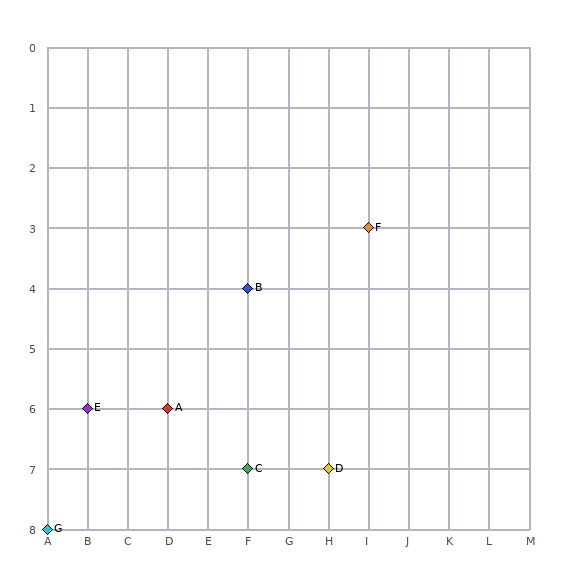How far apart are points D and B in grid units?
Points D and B are 2 columns and 3 rows apart (about 3.6 grid units diagonally).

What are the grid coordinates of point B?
Point B is at grid coordinates (F, 4).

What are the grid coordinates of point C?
Point C is at grid coordinates (F, 7).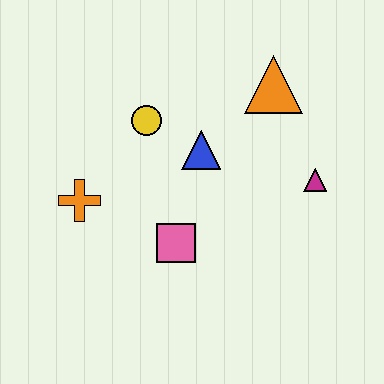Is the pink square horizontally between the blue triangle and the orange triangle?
No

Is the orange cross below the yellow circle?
Yes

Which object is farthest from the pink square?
The orange triangle is farthest from the pink square.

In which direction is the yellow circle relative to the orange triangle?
The yellow circle is to the left of the orange triangle.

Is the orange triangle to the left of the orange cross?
No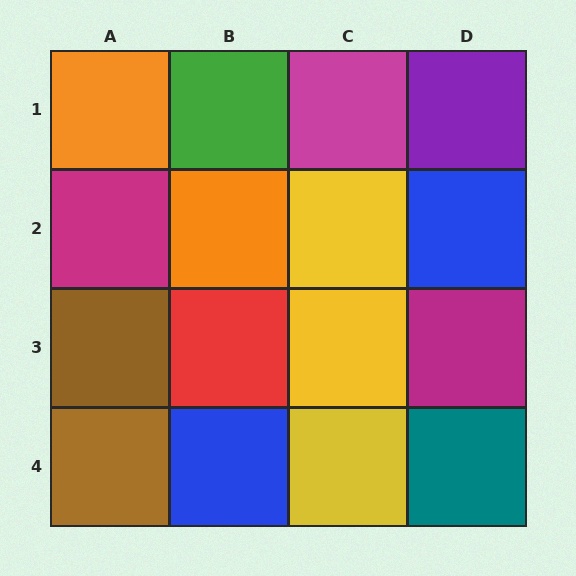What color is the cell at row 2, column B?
Orange.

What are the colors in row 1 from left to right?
Orange, green, magenta, purple.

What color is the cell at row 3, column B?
Red.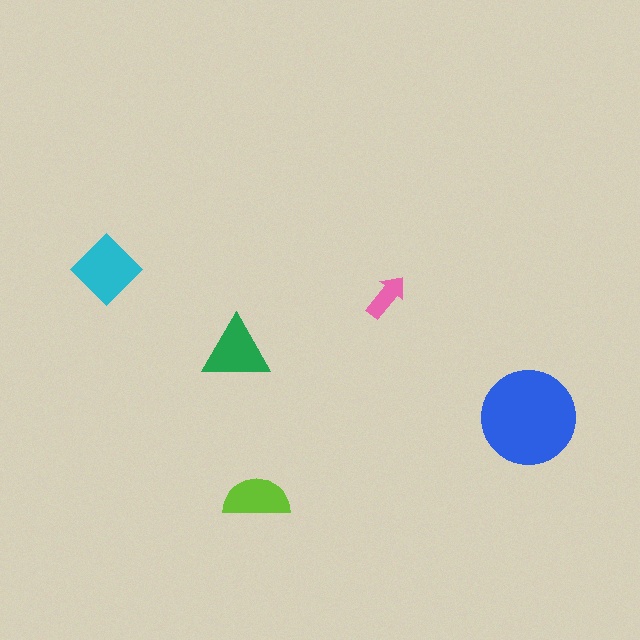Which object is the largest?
The blue circle.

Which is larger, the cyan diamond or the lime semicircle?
The cyan diamond.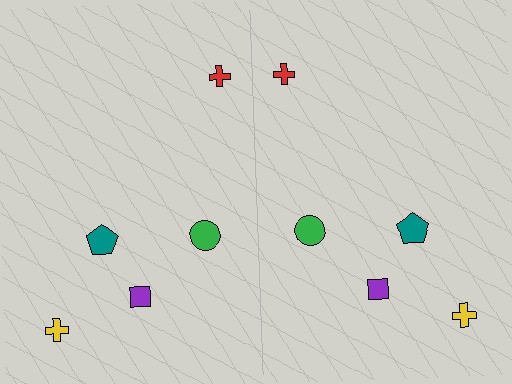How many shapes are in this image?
There are 10 shapes in this image.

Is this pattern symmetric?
Yes, this pattern has bilateral (reflection) symmetry.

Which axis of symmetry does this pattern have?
The pattern has a vertical axis of symmetry running through the center of the image.